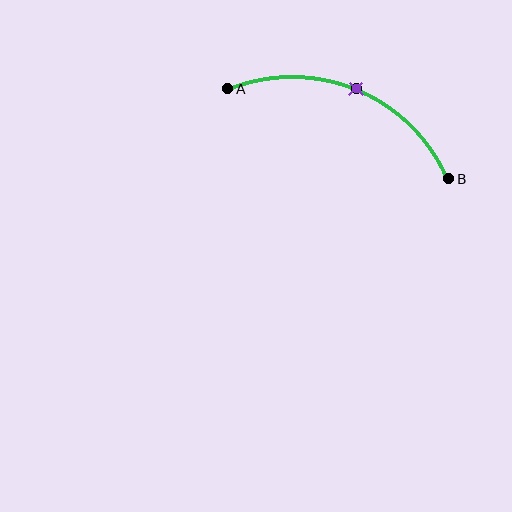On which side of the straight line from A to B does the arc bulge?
The arc bulges above the straight line connecting A and B.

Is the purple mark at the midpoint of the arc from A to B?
Yes. The purple mark lies on the arc at equal arc-length from both A and B — it is the arc midpoint.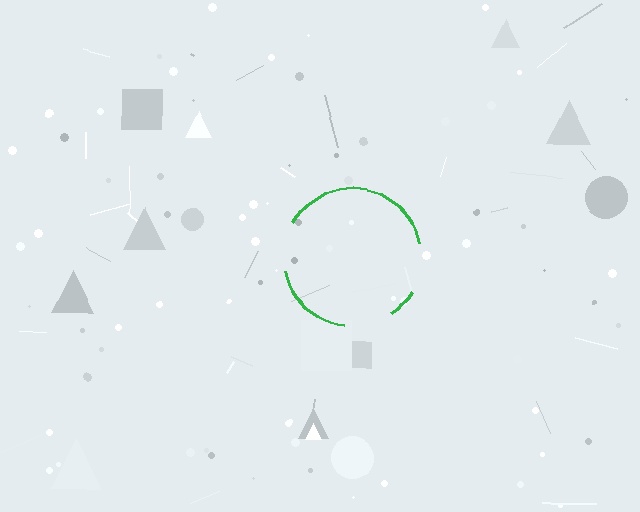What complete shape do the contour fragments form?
The contour fragments form a circle.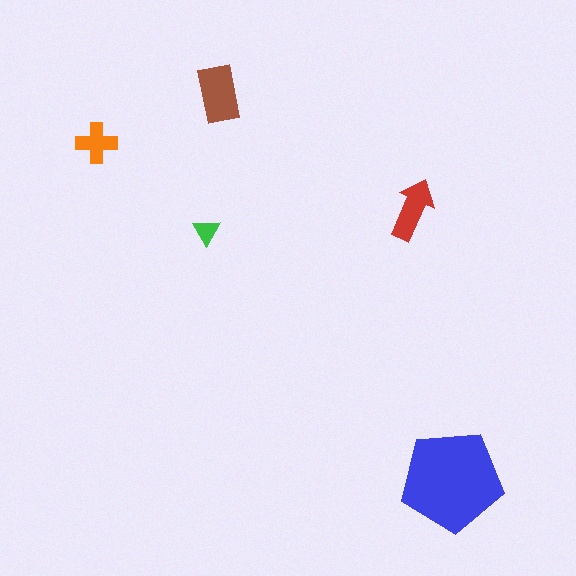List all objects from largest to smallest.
The blue pentagon, the brown rectangle, the red arrow, the orange cross, the green triangle.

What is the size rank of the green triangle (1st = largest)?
5th.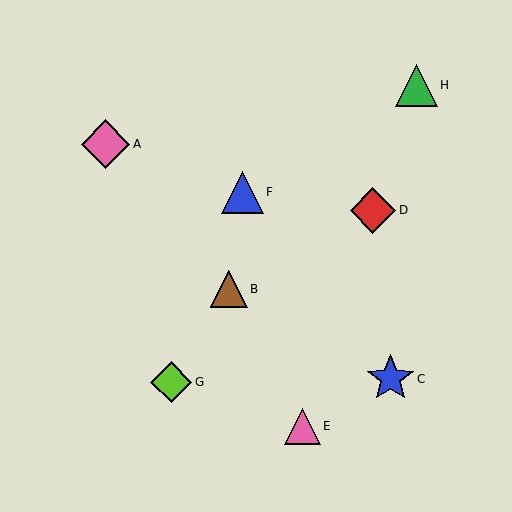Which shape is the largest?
The pink diamond (labeled A) is the largest.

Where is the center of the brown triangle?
The center of the brown triangle is at (229, 289).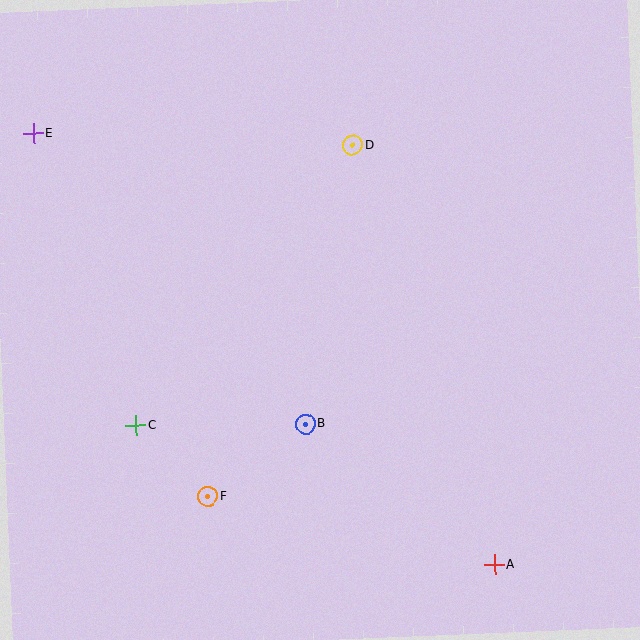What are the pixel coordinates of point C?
Point C is at (136, 425).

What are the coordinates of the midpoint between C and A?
The midpoint between C and A is at (315, 495).